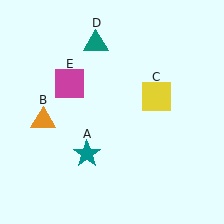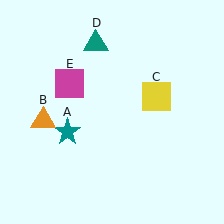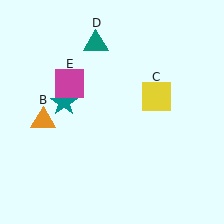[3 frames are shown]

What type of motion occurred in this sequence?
The teal star (object A) rotated clockwise around the center of the scene.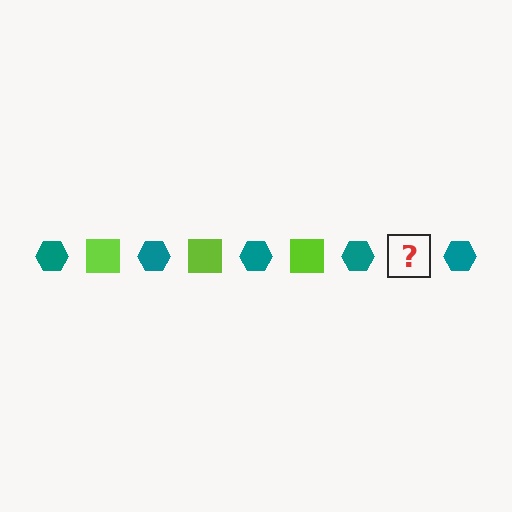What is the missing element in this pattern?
The missing element is a lime square.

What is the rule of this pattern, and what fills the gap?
The rule is that the pattern alternates between teal hexagon and lime square. The gap should be filled with a lime square.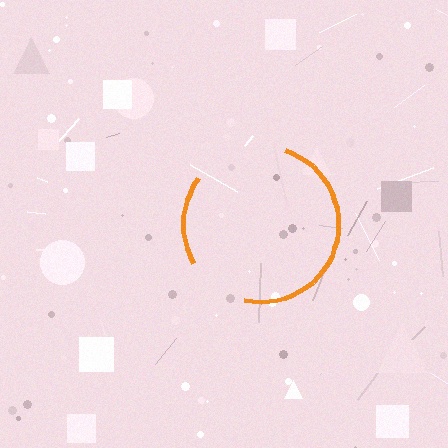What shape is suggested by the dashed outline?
The dashed outline suggests a circle.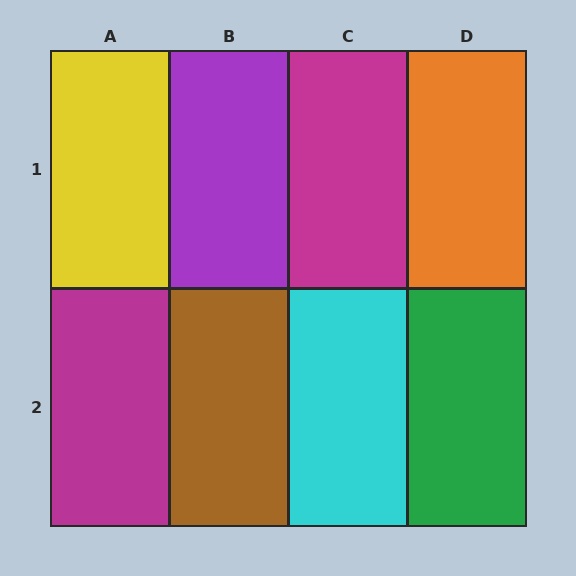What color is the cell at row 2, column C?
Cyan.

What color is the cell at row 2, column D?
Green.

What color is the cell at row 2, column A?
Magenta.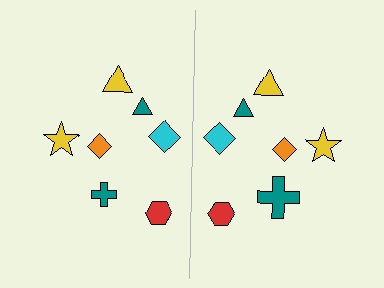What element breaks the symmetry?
The teal cross on the right side has a different size than its mirror counterpart.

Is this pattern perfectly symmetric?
No, the pattern is not perfectly symmetric. The teal cross on the right side has a different size than its mirror counterpart.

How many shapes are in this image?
There are 14 shapes in this image.